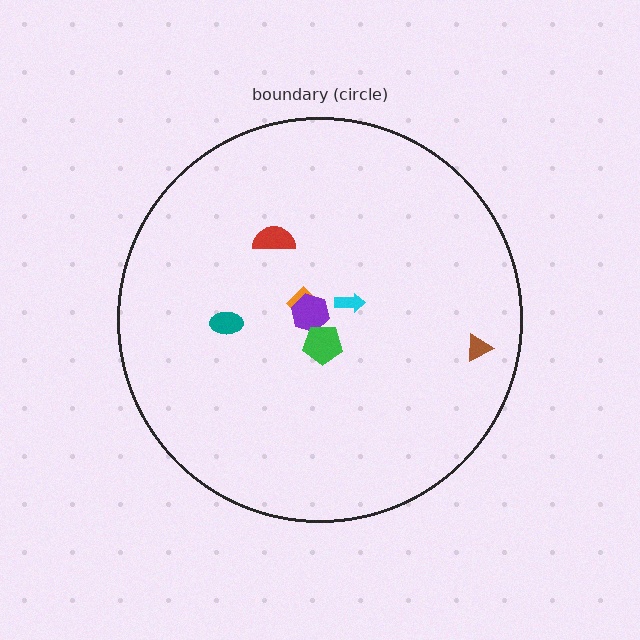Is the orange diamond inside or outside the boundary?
Inside.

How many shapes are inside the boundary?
7 inside, 0 outside.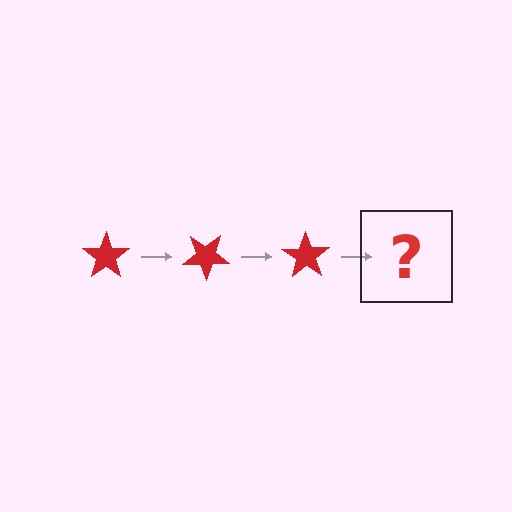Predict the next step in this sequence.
The next step is a red star rotated 105 degrees.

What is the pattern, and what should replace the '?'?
The pattern is that the star rotates 35 degrees each step. The '?' should be a red star rotated 105 degrees.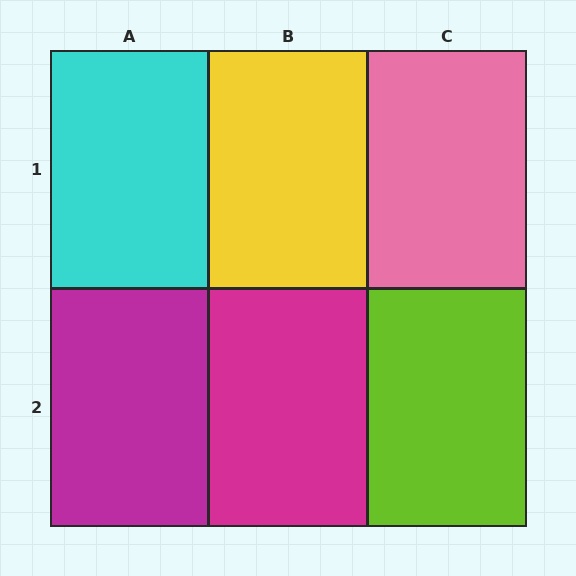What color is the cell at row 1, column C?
Pink.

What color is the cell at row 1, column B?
Yellow.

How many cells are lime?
1 cell is lime.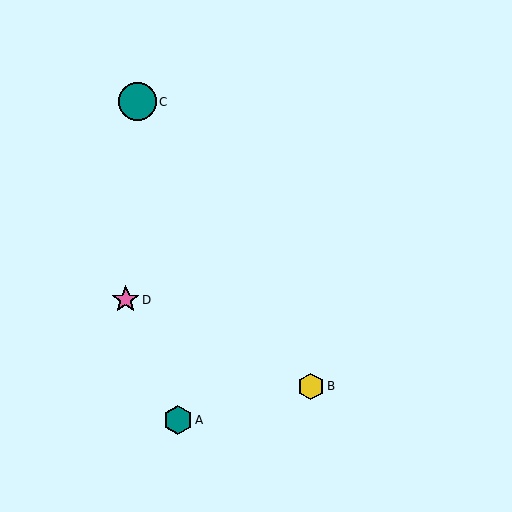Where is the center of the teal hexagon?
The center of the teal hexagon is at (178, 420).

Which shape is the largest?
The teal circle (labeled C) is the largest.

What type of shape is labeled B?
Shape B is a yellow hexagon.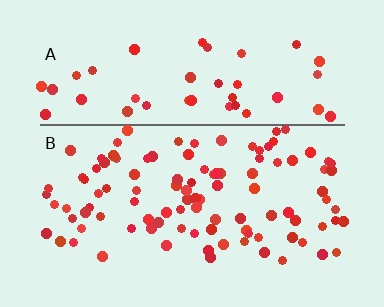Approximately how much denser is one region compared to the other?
Approximately 2.0× — region B over region A.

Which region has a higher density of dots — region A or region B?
B (the bottom).